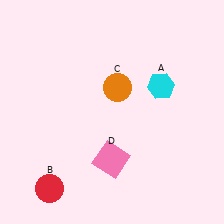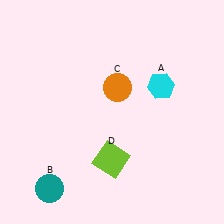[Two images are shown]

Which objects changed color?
B changed from red to teal. D changed from pink to lime.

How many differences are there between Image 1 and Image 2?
There are 2 differences between the two images.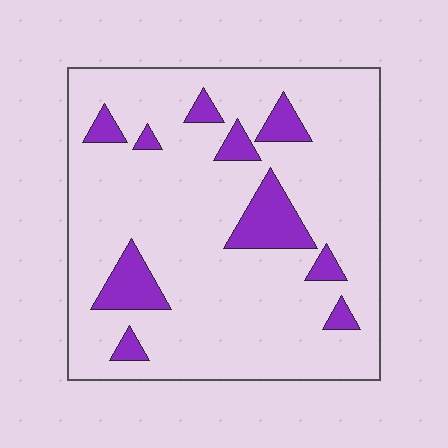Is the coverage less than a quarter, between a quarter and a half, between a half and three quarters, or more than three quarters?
Less than a quarter.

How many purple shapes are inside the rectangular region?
10.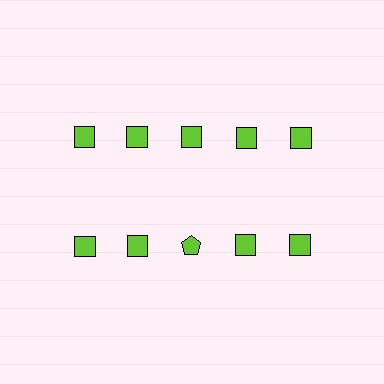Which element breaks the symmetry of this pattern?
The lime pentagon in the second row, center column breaks the symmetry. All other shapes are lime squares.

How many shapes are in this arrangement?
There are 10 shapes arranged in a grid pattern.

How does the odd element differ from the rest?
It has a different shape: pentagon instead of square.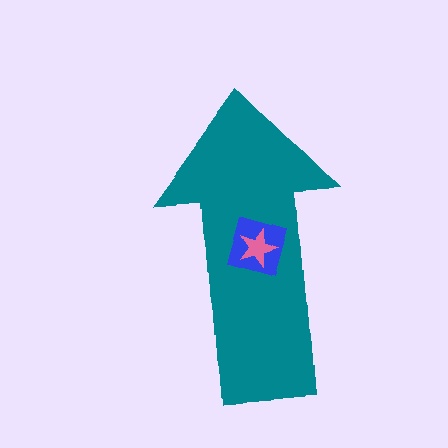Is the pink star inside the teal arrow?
Yes.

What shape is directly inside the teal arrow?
The blue diamond.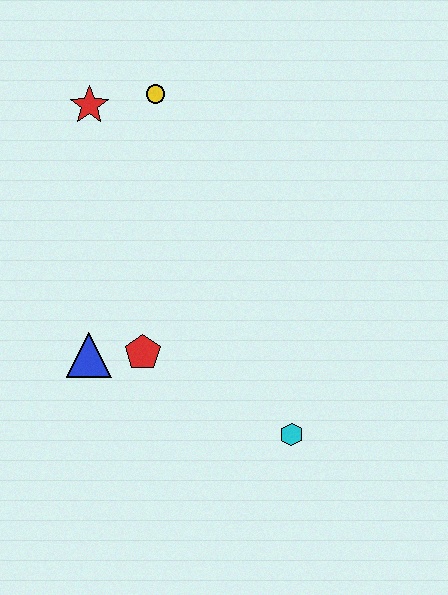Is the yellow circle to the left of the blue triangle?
No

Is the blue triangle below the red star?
Yes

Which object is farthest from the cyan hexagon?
The red star is farthest from the cyan hexagon.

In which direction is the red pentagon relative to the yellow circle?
The red pentagon is below the yellow circle.